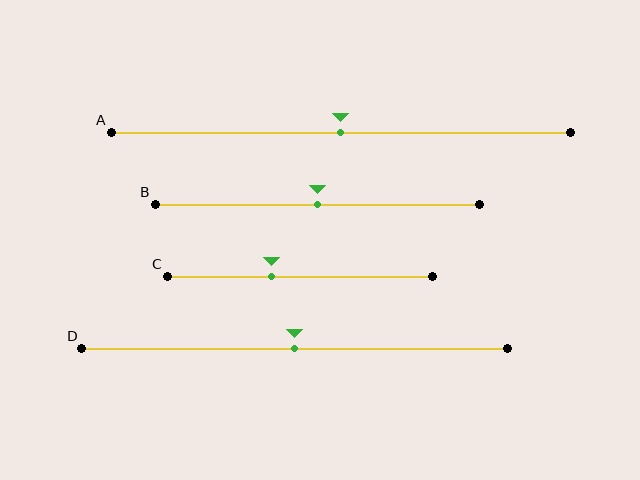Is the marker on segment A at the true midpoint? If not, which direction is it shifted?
Yes, the marker on segment A is at the true midpoint.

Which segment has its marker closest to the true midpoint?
Segment A has its marker closest to the true midpoint.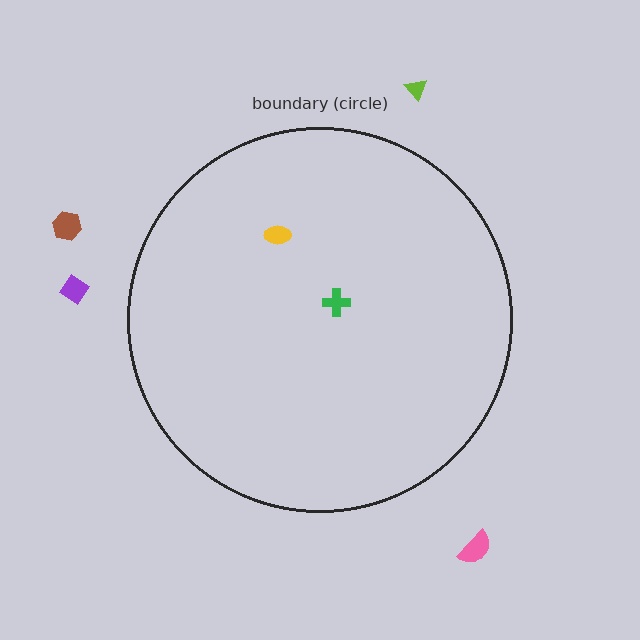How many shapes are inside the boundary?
2 inside, 4 outside.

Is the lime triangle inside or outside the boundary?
Outside.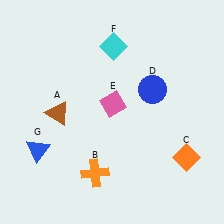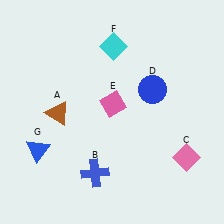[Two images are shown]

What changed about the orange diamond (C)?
In Image 1, C is orange. In Image 2, it changed to pink.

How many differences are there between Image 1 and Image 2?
There are 2 differences between the two images.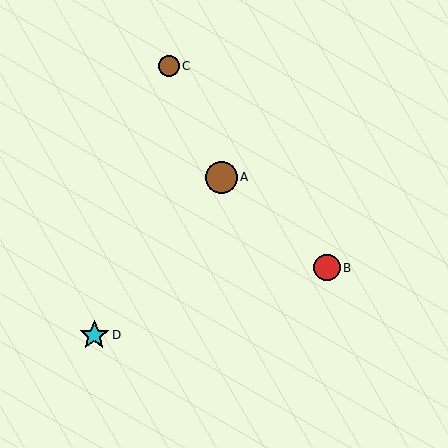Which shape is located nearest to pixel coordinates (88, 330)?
The cyan star (labeled D) at (94, 335) is nearest to that location.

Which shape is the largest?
The brown circle (labeled A) is the largest.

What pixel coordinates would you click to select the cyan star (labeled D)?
Click at (94, 335) to select the cyan star D.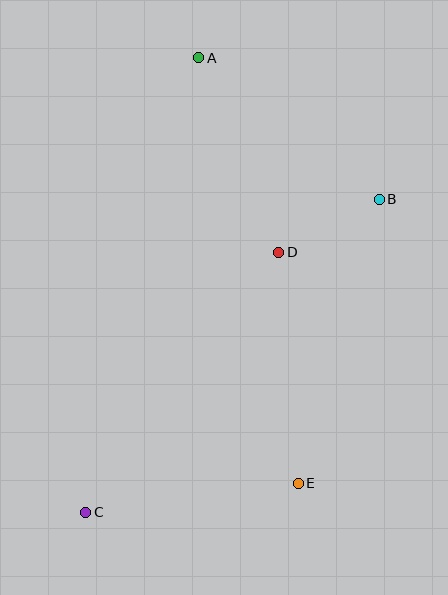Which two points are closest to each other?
Points B and D are closest to each other.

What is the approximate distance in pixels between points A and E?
The distance between A and E is approximately 437 pixels.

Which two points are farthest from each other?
Points A and C are farthest from each other.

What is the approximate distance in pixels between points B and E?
The distance between B and E is approximately 295 pixels.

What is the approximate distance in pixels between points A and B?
The distance between A and B is approximately 230 pixels.